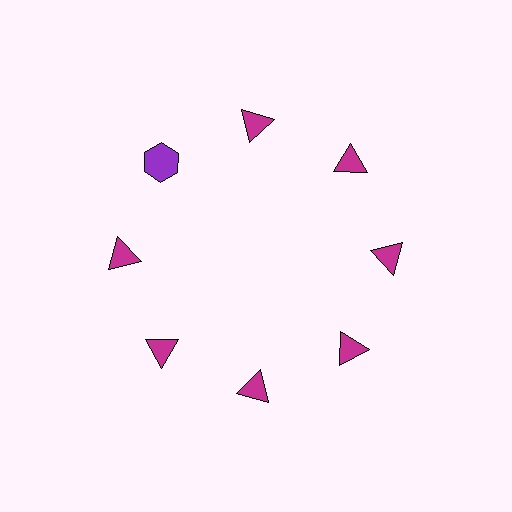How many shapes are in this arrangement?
There are 8 shapes arranged in a ring pattern.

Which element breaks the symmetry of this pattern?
The purple hexagon at roughly the 10 o'clock position breaks the symmetry. All other shapes are magenta triangles.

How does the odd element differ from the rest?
It differs in both color (purple instead of magenta) and shape (hexagon instead of triangle).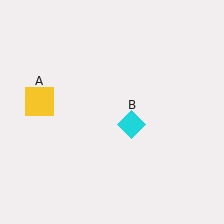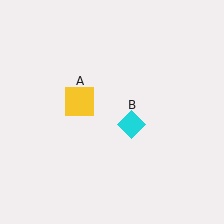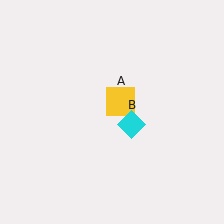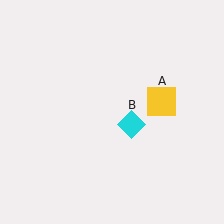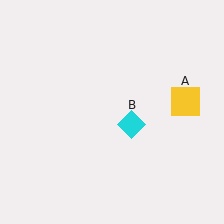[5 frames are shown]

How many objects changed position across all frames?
1 object changed position: yellow square (object A).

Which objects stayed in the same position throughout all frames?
Cyan diamond (object B) remained stationary.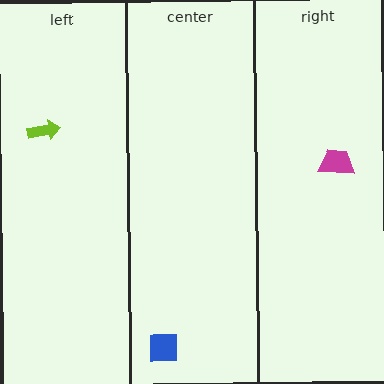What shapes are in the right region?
The magenta trapezoid.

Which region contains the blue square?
The center region.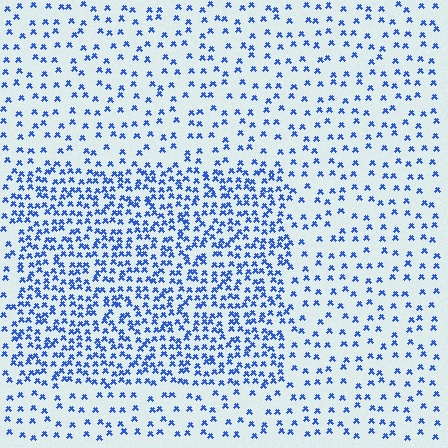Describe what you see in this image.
The image contains small blue elements arranged at two different densities. A rectangle-shaped region is visible where the elements are more densely packed than the surrounding area.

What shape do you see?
I see a rectangle.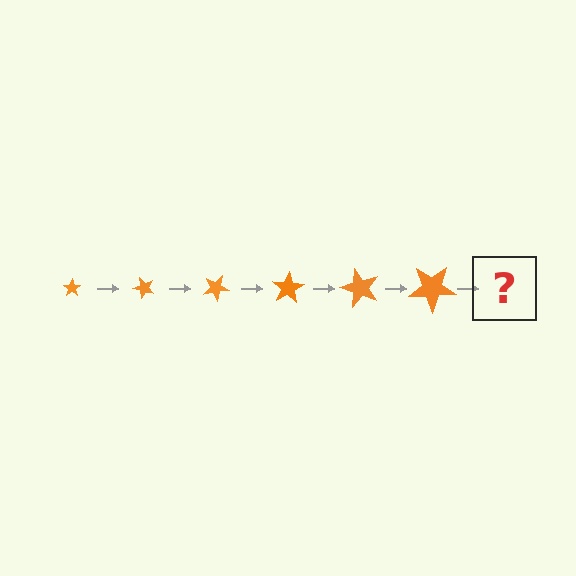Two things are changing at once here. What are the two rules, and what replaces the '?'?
The two rules are that the star grows larger each step and it rotates 50 degrees each step. The '?' should be a star, larger than the previous one and rotated 300 degrees from the start.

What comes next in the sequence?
The next element should be a star, larger than the previous one and rotated 300 degrees from the start.